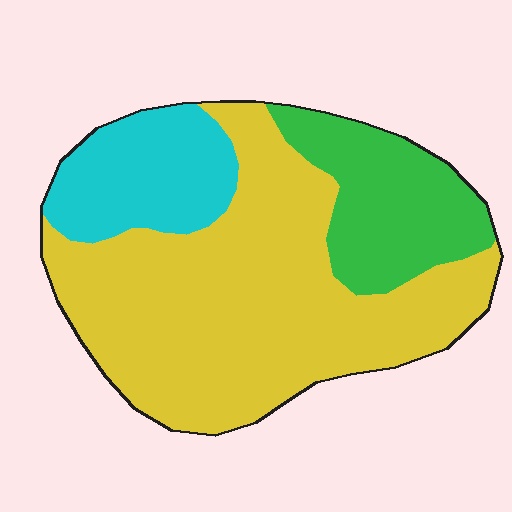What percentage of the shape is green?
Green covers around 20% of the shape.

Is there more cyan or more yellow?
Yellow.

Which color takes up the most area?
Yellow, at roughly 60%.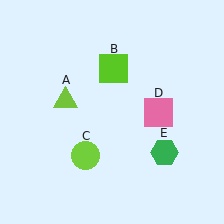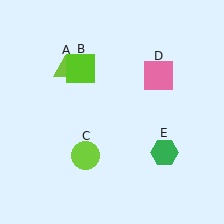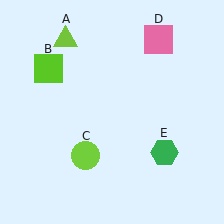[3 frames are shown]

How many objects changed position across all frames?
3 objects changed position: lime triangle (object A), lime square (object B), pink square (object D).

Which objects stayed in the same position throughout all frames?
Lime circle (object C) and green hexagon (object E) remained stationary.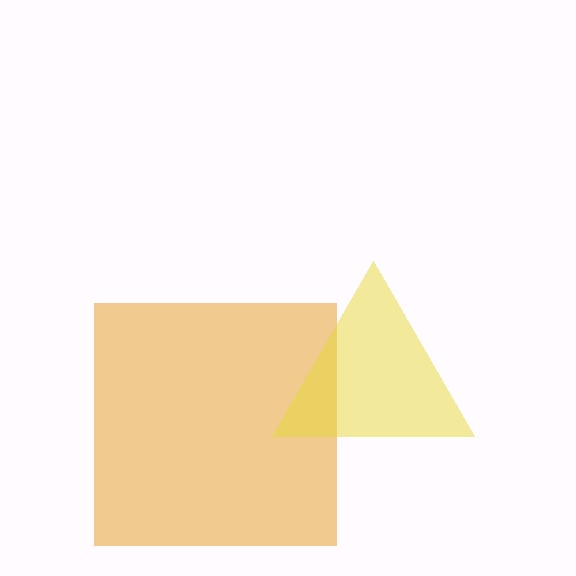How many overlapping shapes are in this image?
There are 2 overlapping shapes in the image.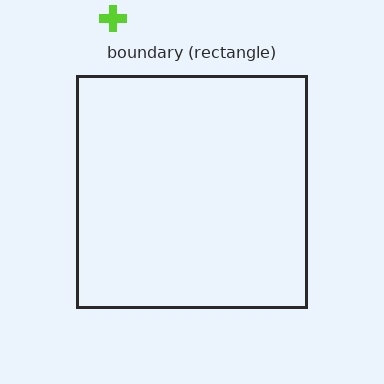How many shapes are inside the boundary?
0 inside, 1 outside.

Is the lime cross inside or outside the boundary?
Outside.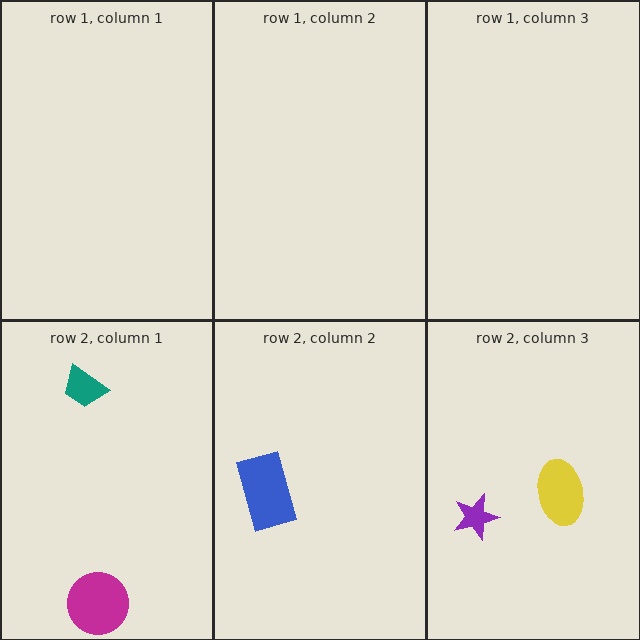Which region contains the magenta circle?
The row 2, column 1 region.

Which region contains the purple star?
The row 2, column 3 region.